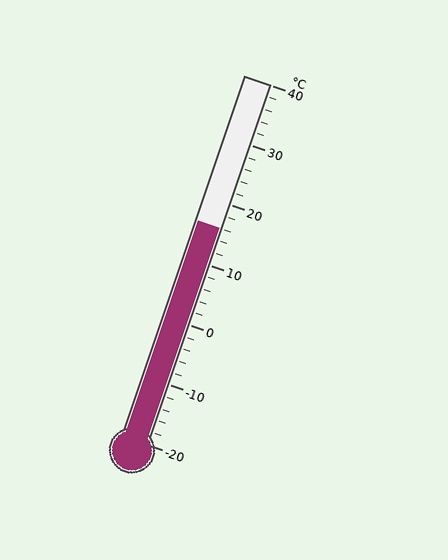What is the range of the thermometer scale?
The thermometer scale ranges from -20°C to 40°C.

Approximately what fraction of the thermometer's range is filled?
The thermometer is filled to approximately 60% of its range.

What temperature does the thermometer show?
The thermometer shows approximately 16°C.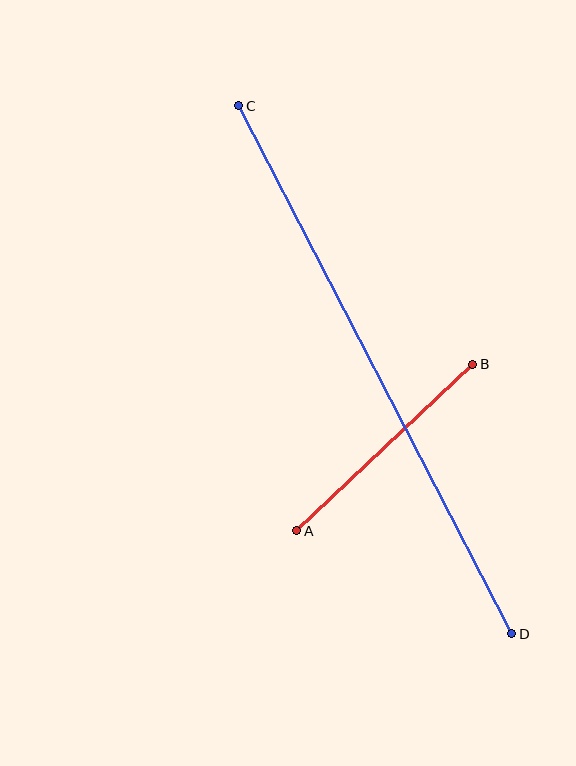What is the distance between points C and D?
The distance is approximately 594 pixels.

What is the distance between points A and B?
The distance is approximately 242 pixels.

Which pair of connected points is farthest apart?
Points C and D are farthest apart.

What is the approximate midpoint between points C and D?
The midpoint is at approximately (375, 370) pixels.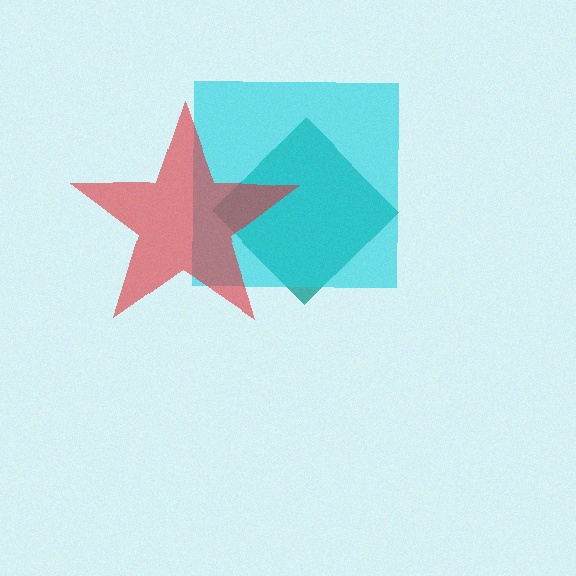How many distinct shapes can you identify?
There are 3 distinct shapes: a teal diamond, a cyan square, a red star.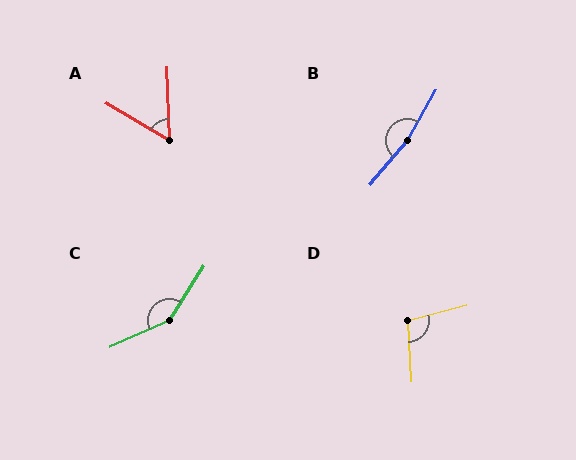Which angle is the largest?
B, at approximately 169 degrees.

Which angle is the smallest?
A, at approximately 58 degrees.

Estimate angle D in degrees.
Approximately 101 degrees.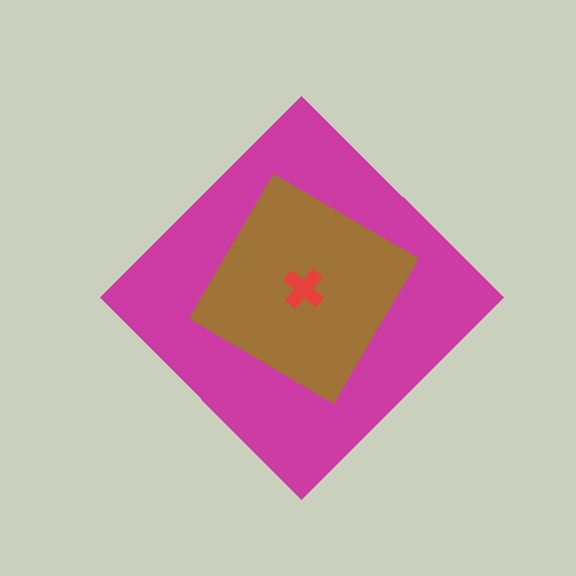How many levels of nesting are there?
3.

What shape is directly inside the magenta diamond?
The brown diamond.